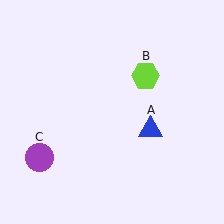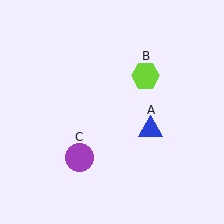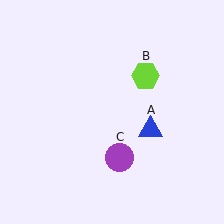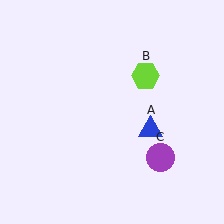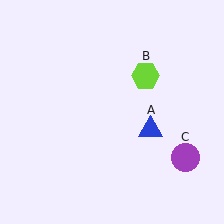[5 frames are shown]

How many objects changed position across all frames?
1 object changed position: purple circle (object C).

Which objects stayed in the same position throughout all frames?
Blue triangle (object A) and lime hexagon (object B) remained stationary.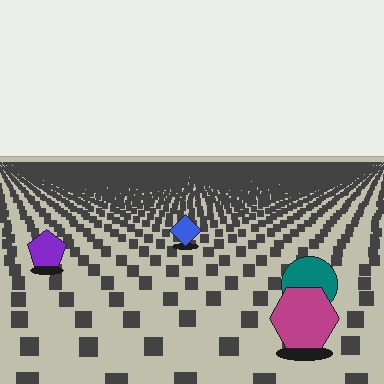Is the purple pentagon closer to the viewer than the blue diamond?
Yes. The purple pentagon is closer — you can tell from the texture gradient: the ground texture is coarser near it.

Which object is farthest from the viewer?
The blue diamond is farthest from the viewer. It appears smaller and the ground texture around it is denser.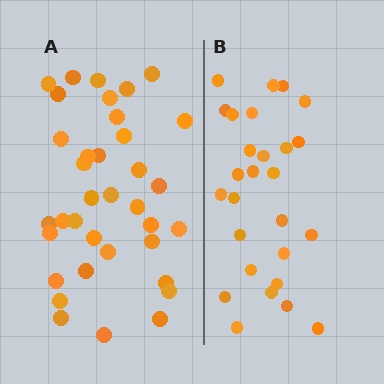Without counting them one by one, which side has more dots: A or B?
Region A (the left region) has more dots.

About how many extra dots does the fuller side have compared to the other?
Region A has roughly 8 or so more dots than region B.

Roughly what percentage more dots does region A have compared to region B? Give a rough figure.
About 35% more.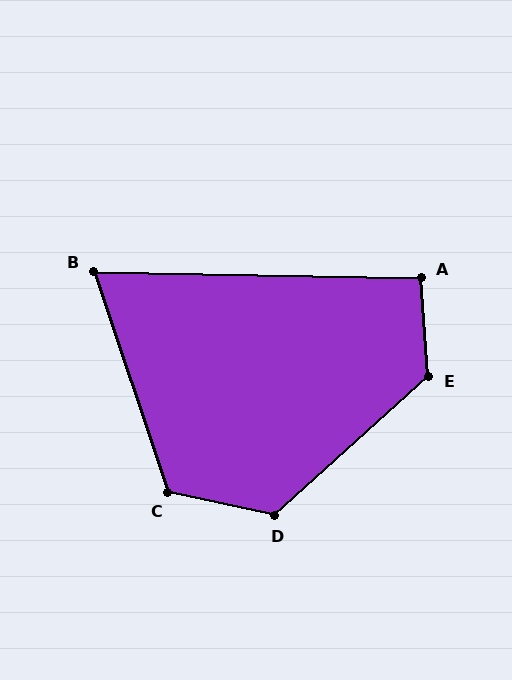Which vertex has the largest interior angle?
E, at approximately 128 degrees.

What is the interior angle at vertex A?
Approximately 95 degrees (obtuse).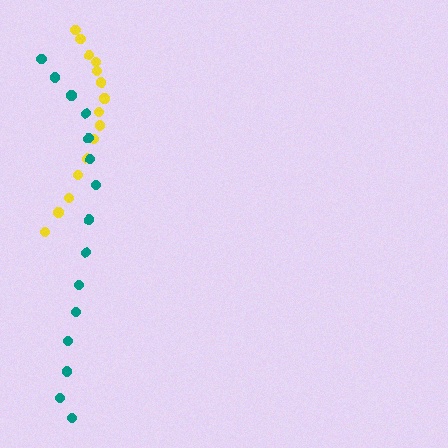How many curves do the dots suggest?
There are 2 distinct paths.